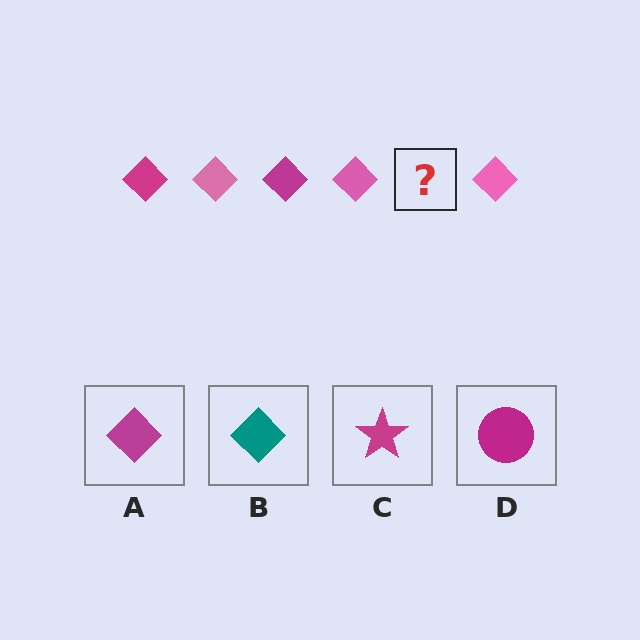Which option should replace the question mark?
Option A.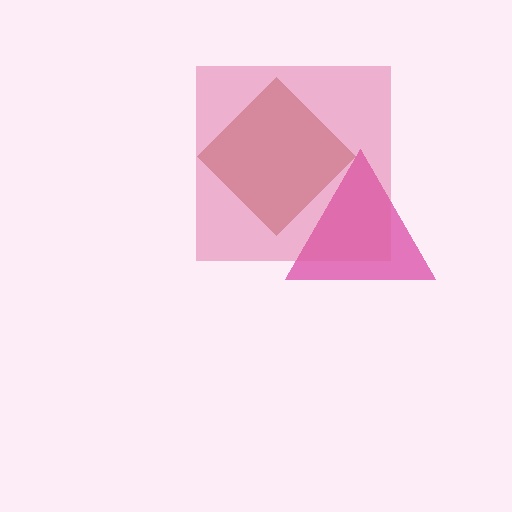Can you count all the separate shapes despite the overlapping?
Yes, there are 3 separate shapes.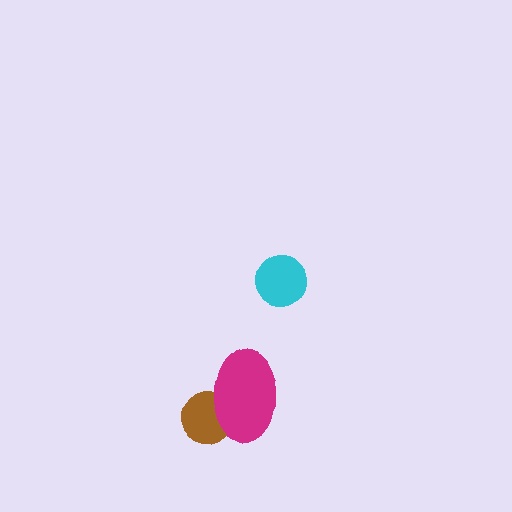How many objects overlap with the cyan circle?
0 objects overlap with the cyan circle.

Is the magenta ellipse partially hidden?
No, no other shape covers it.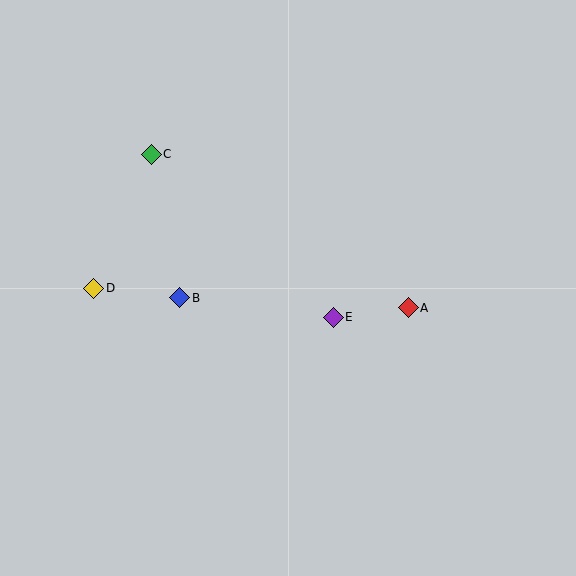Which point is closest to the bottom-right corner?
Point A is closest to the bottom-right corner.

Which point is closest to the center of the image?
Point E at (333, 317) is closest to the center.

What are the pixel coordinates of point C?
Point C is at (151, 154).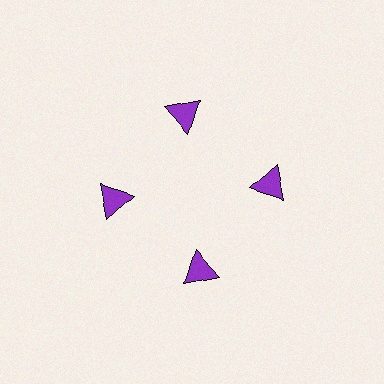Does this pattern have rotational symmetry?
Yes, this pattern has 4-fold rotational symmetry. It looks the same after rotating 90 degrees around the center.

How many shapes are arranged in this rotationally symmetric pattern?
There are 4 shapes, arranged in 4 groups of 1.